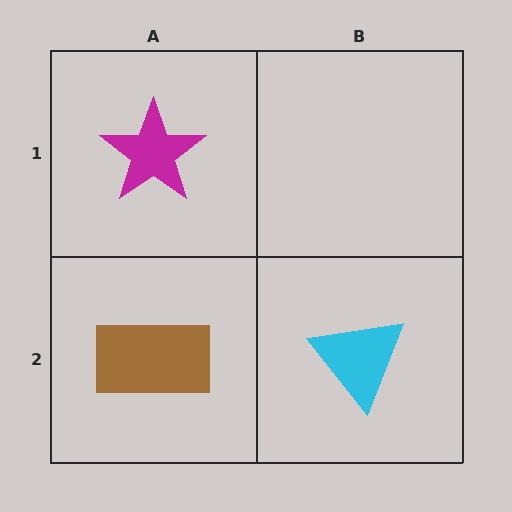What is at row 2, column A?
A brown rectangle.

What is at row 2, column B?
A cyan triangle.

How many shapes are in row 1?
1 shape.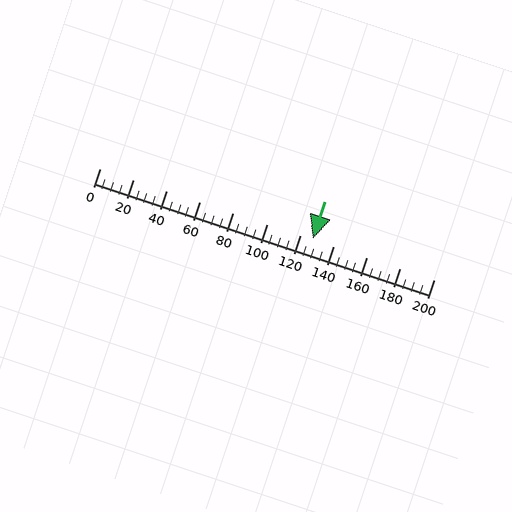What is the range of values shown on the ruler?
The ruler shows values from 0 to 200.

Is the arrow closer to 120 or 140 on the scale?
The arrow is closer to 120.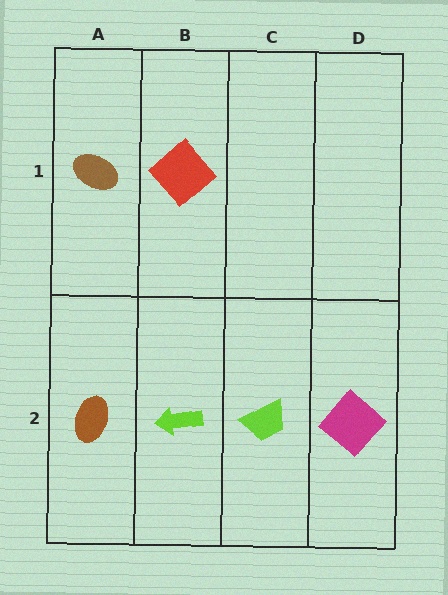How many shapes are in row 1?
2 shapes.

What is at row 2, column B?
A lime arrow.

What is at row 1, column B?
A red diamond.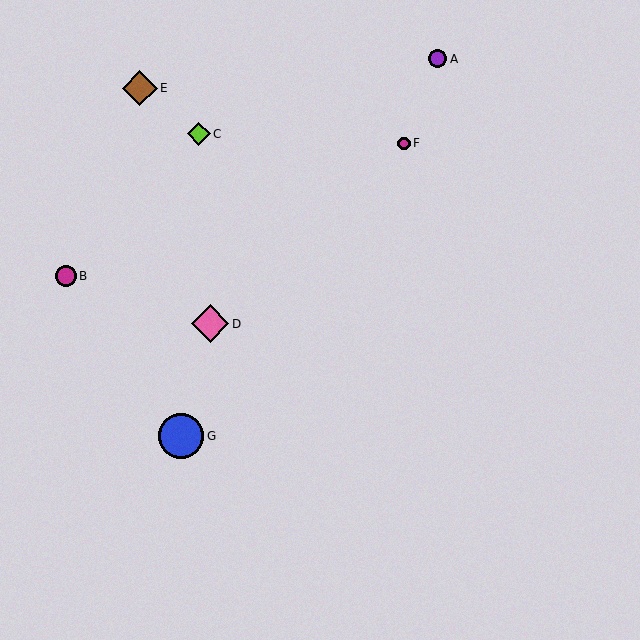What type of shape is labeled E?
Shape E is a brown diamond.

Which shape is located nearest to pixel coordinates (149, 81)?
The brown diamond (labeled E) at (140, 88) is nearest to that location.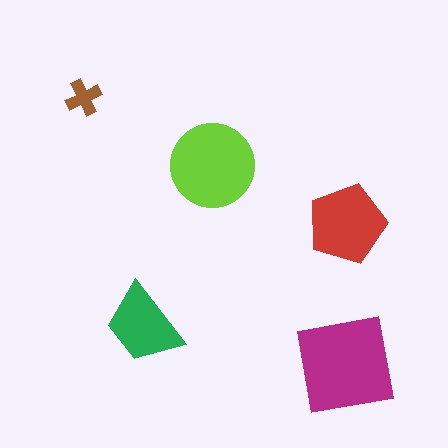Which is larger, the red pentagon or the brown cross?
The red pentagon.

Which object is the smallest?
The brown cross.